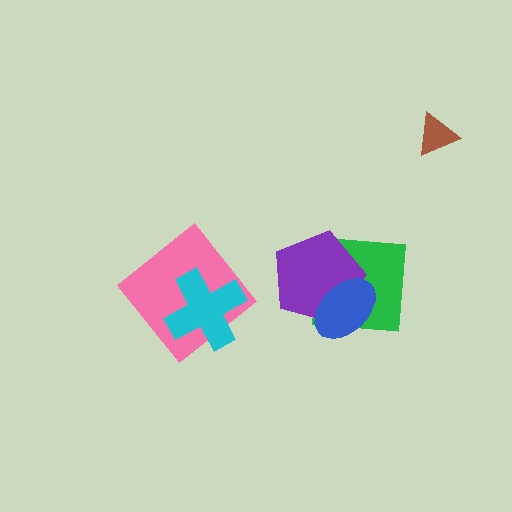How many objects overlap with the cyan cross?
1 object overlaps with the cyan cross.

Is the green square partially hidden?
Yes, it is partially covered by another shape.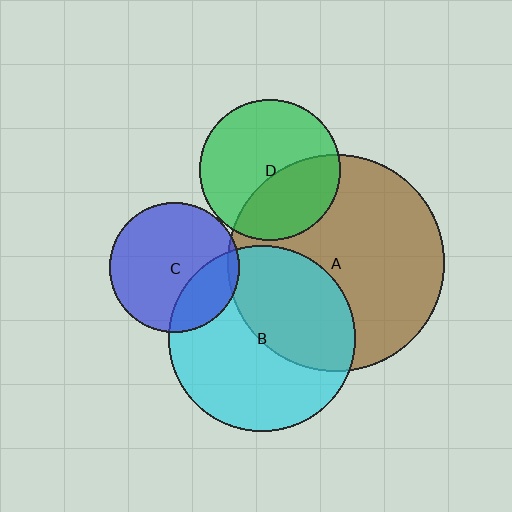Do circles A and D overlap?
Yes.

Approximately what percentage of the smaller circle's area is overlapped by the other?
Approximately 40%.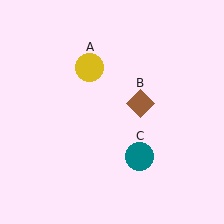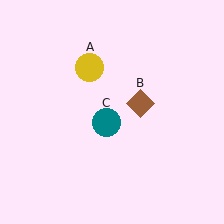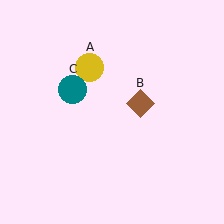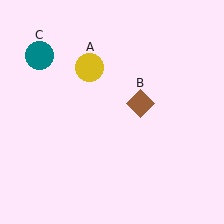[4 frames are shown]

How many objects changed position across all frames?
1 object changed position: teal circle (object C).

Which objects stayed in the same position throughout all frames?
Yellow circle (object A) and brown diamond (object B) remained stationary.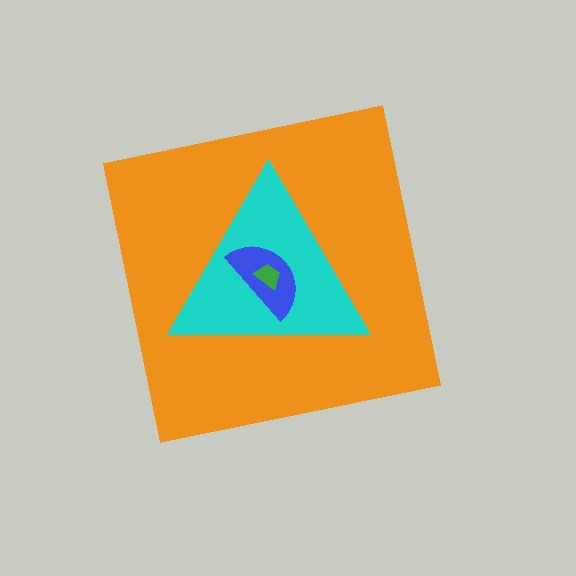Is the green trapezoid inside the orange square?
Yes.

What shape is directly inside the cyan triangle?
The blue semicircle.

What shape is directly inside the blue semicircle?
The green trapezoid.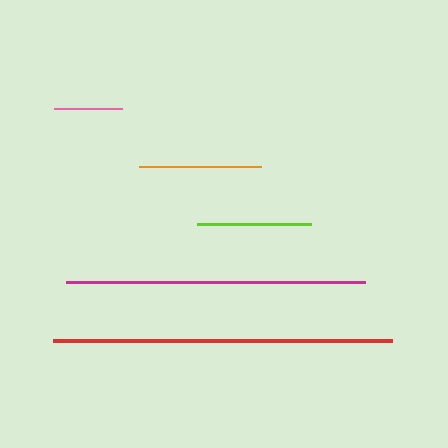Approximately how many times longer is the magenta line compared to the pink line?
The magenta line is approximately 4.4 times the length of the pink line.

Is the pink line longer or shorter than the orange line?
The orange line is longer than the pink line.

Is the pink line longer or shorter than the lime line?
The lime line is longer than the pink line.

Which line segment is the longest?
The red line is the longest at approximately 338 pixels.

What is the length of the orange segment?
The orange segment is approximately 122 pixels long.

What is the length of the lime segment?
The lime segment is approximately 115 pixels long.